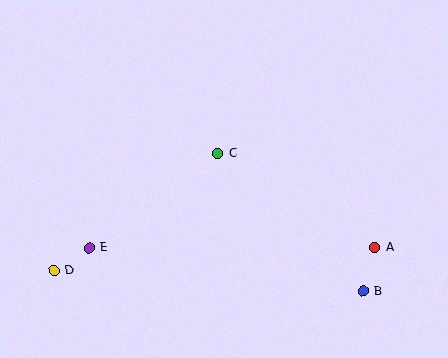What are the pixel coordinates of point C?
Point C is at (218, 153).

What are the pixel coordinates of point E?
Point E is at (89, 248).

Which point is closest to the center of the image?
Point C at (218, 153) is closest to the center.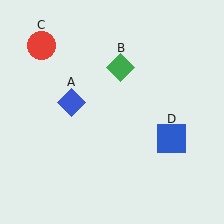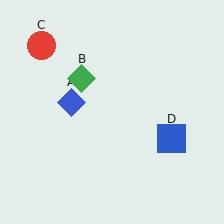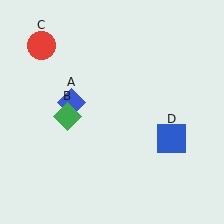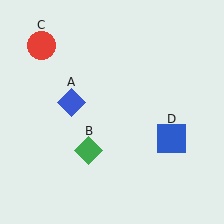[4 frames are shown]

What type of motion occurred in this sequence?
The green diamond (object B) rotated counterclockwise around the center of the scene.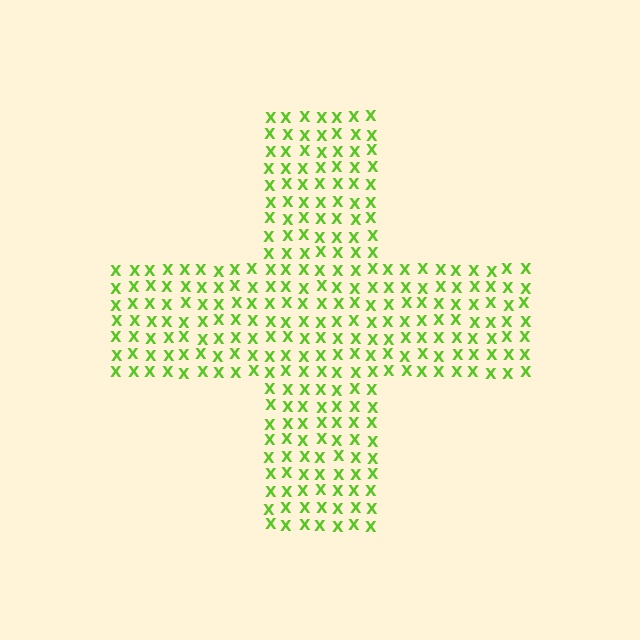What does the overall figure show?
The overall figure shows a cross.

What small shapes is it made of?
It is made of small letter X's.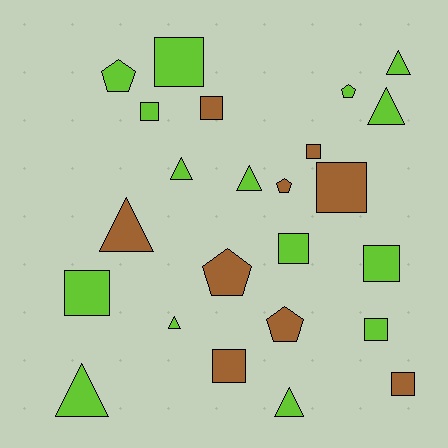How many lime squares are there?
There are 6 lime squares.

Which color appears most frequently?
Lime, with 15 objects.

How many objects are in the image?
There are 24 objects.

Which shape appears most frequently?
Square, with 11 objects.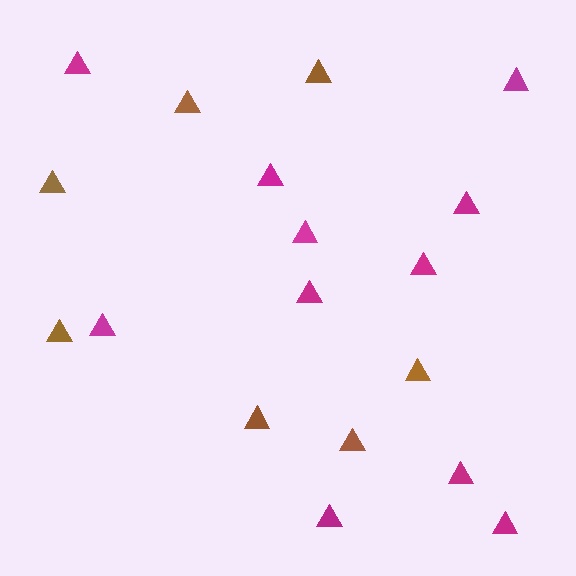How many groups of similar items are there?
There are 2 groups: one group of magenta triangles (11) and one group of brown triangles (7).